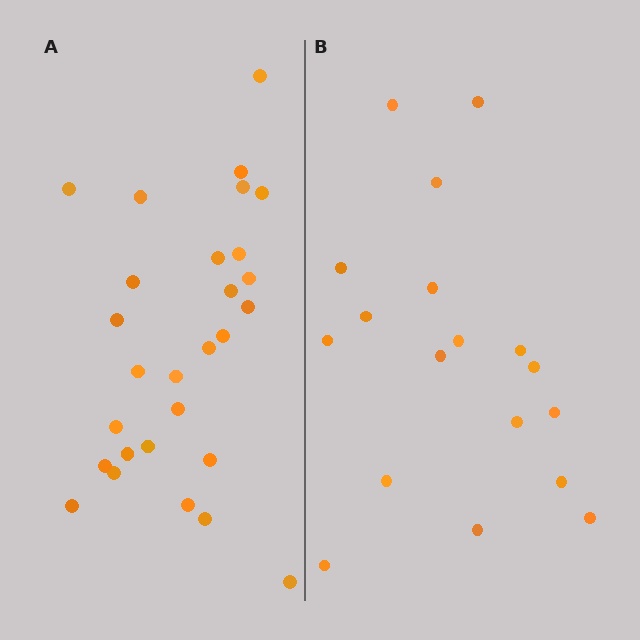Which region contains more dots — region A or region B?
Region A (the left region) has more dots.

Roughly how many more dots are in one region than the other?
Region A has roughly 10 or so more dots than region B.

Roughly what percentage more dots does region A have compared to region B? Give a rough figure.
About 55% more.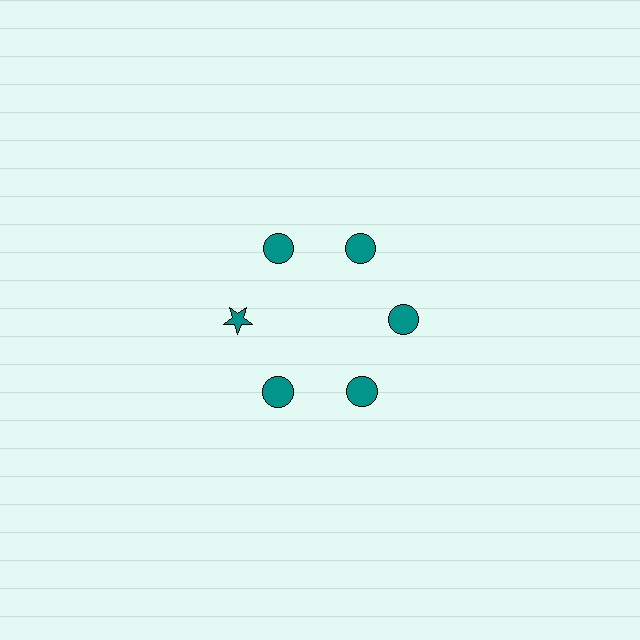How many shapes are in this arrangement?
There are 6 shapes arranged in a ring pattern.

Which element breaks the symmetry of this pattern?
The teal star at roughly the 9 o'clock position breaks the symmetry. All other shapes are teal circles.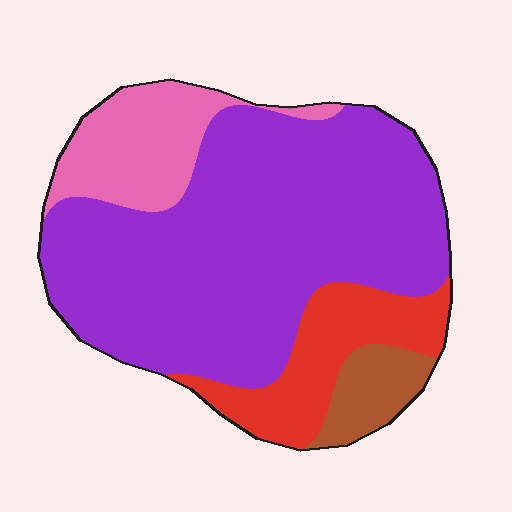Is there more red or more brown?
Red.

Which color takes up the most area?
Purple, at roughly 65%.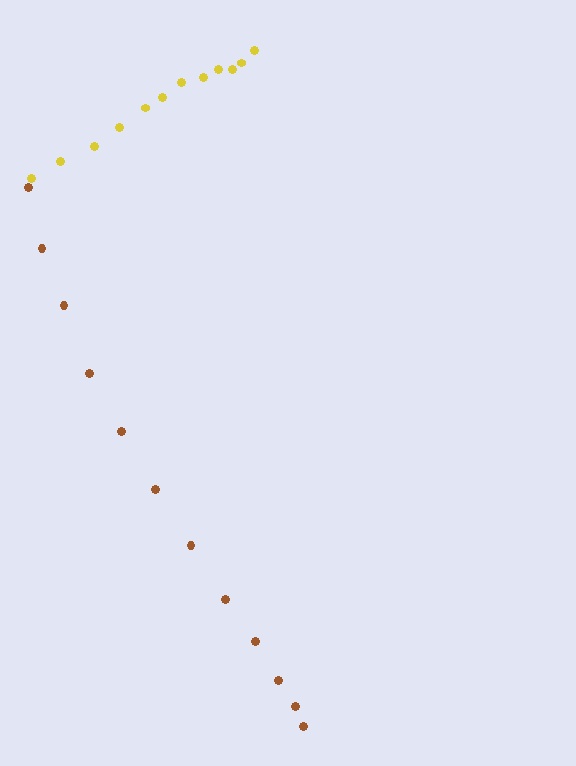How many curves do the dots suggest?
There are 2 distinct paths.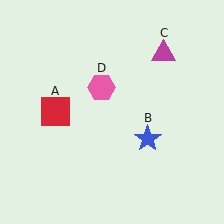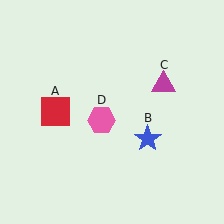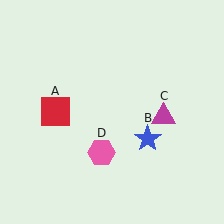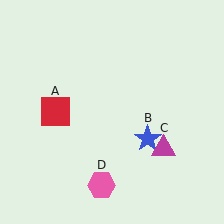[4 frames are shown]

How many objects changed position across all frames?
2 objects changed position: magenta triangle (object C), pink hexagon (object D).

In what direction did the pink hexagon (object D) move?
The pink hexagon (object D) moved down.